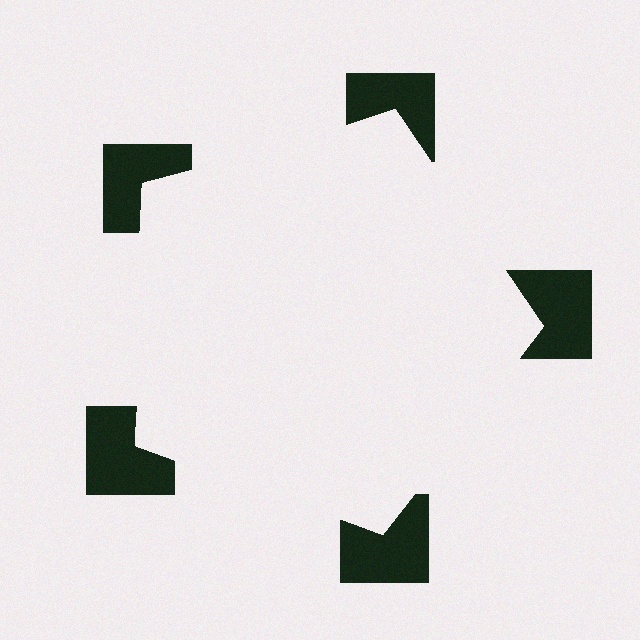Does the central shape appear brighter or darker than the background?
It typically appears slightly brighter than the background, even though no actual brightness change is drawn.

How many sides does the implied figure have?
5 sides.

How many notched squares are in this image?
There are 5 — one at each vertex of the illusory pentagon.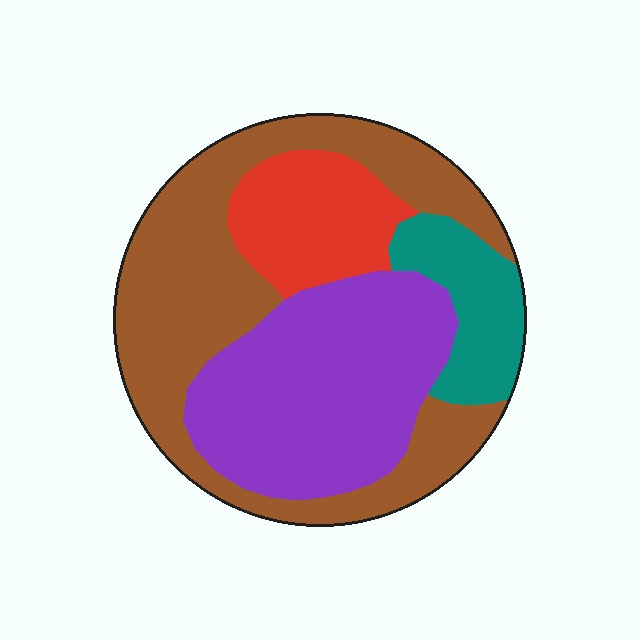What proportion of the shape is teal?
Teal takes up less than a quarter of the shape.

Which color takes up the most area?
Brown, at roughly 40%.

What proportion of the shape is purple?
Purple covers about 35% of the shape.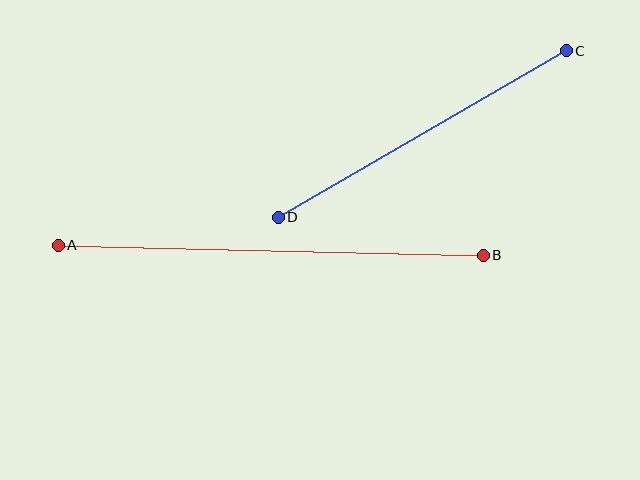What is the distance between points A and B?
The distance is approximately 425 pixels.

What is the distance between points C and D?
The distance is approximately 332 pixels.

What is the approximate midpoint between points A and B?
The midpoint is at approximately (271, 250) pixels.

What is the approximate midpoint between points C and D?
The midpoint is at approximately (422, 134) pixels.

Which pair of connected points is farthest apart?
Points A and B are farthest apart.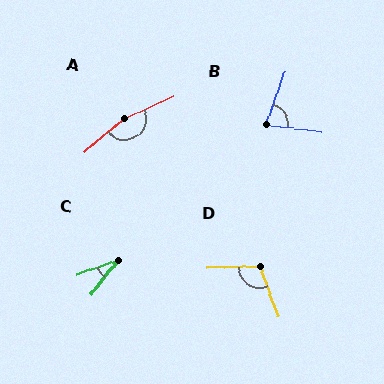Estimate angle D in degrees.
Approximately 109 degrees.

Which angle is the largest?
A, at approximately 164 degrees.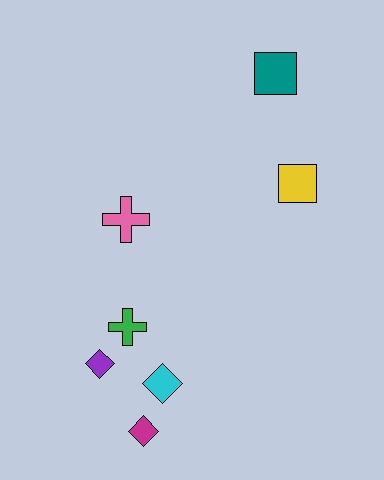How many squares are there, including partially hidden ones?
There are 2 squares.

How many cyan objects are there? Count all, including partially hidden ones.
There is 1 cyan object.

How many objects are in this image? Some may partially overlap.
There are 7 objects.